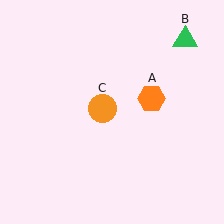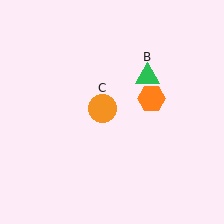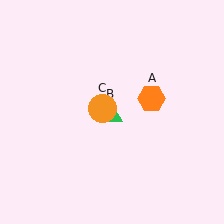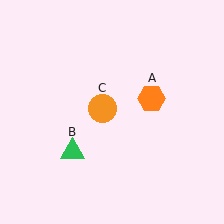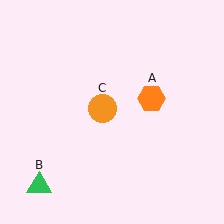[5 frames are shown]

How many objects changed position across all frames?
1 object changed position: green triangle (object B).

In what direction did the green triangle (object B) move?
The green triangle (object B) moved down and to the left.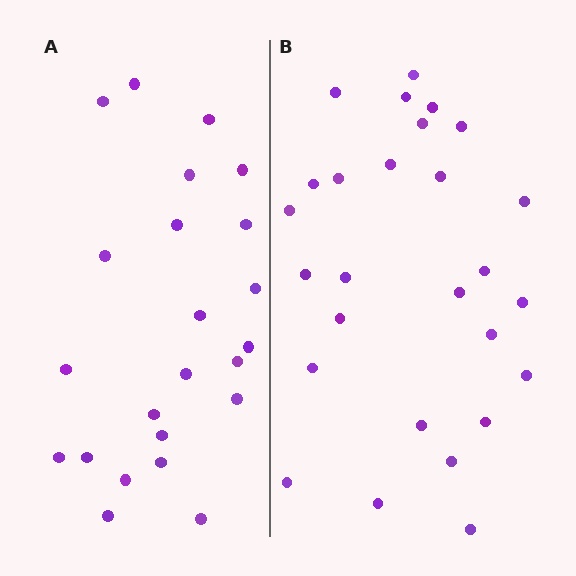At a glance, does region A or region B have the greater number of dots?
Region B (the right region) has more dots.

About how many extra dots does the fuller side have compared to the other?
Region B has about 4 more dots than region A.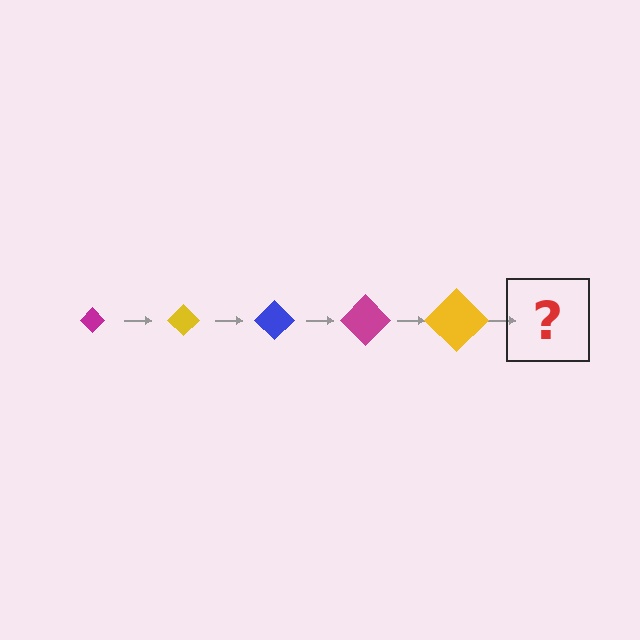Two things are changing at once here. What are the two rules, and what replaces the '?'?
The two rules are that the diamond grows larger each step and the color cycles through magenta, yellow, and blue. The '?' should be a blue diamond, larger than the previous one.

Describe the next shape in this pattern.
It should be a blue diamond, larger than the previous one.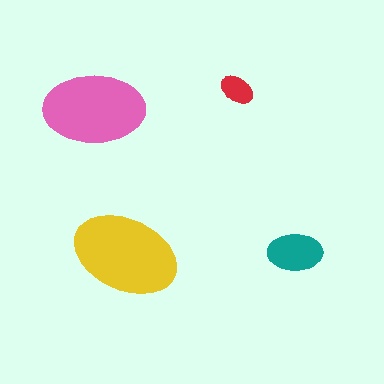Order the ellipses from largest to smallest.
the yellow one, the pink one, the teal one, the red one.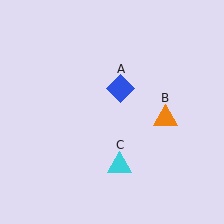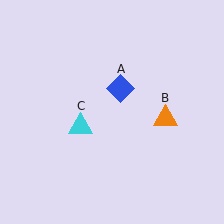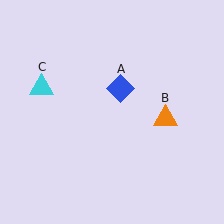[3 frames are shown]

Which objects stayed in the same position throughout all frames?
Blue diamond (object A) and orange triangle (object B) remained stationary.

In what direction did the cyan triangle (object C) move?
The cyan triangle (object C) moved up and to the left.